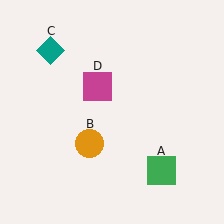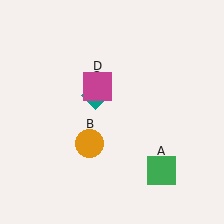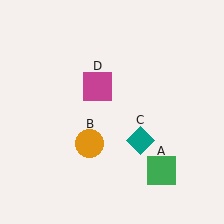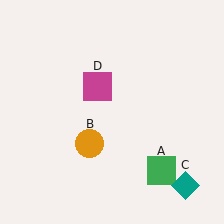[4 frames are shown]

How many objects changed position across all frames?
1 object changed position: teal diamond (object C).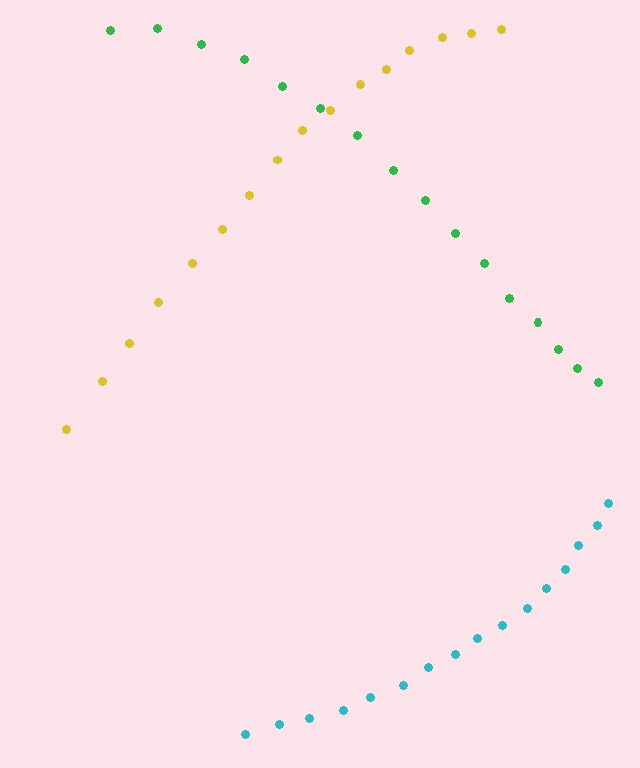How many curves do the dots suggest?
There are 3 distinct paths.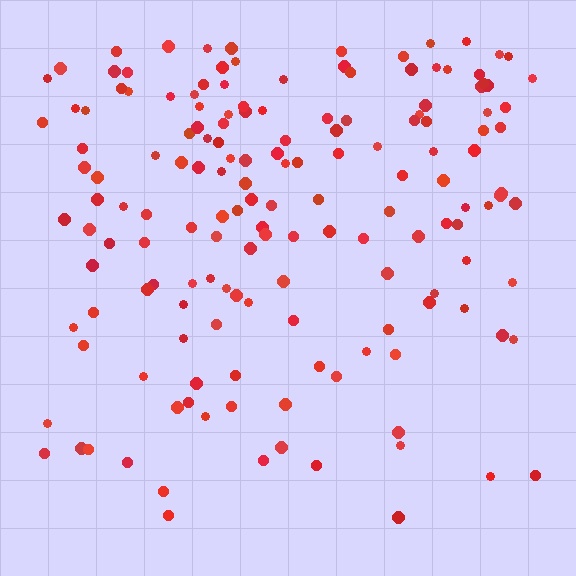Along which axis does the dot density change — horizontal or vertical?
Vertical.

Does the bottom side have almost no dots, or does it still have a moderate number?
Still a moderate number, just noticeably fewer than the top.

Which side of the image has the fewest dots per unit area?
The bottom.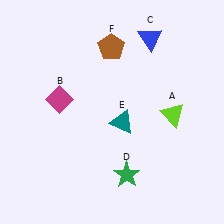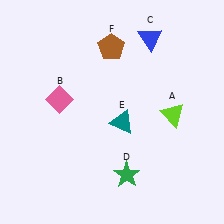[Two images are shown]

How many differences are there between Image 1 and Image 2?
There is 1 difference between the two images.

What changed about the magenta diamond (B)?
In Image 1, B is magenta. In Image 2, it changed to pink.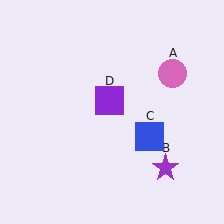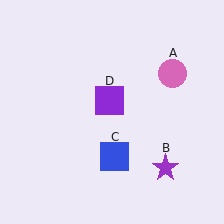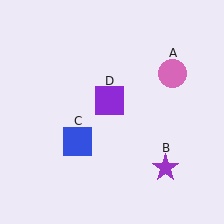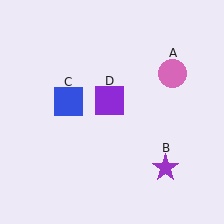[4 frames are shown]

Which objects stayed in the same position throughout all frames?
Pink circle (object A) and purple star (object B) and purple square (object D) remained stationary.